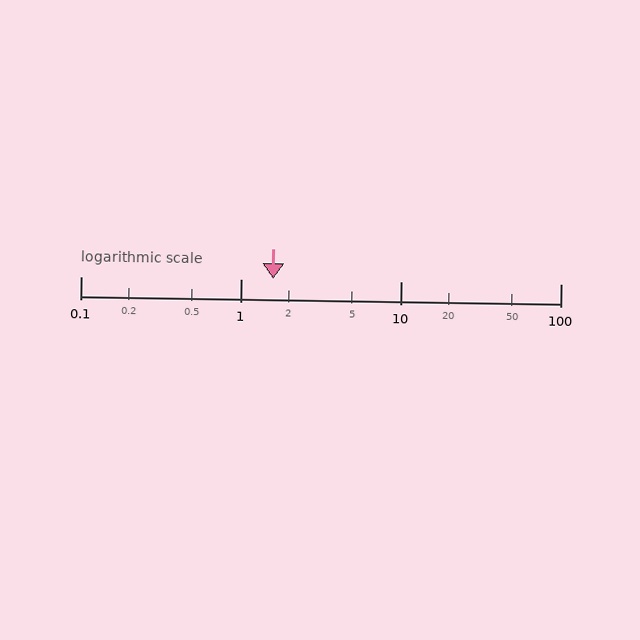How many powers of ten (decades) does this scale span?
The scale spans 3 decades, from 0.1 to 100.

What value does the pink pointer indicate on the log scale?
The pointer indicates approximately 1.6.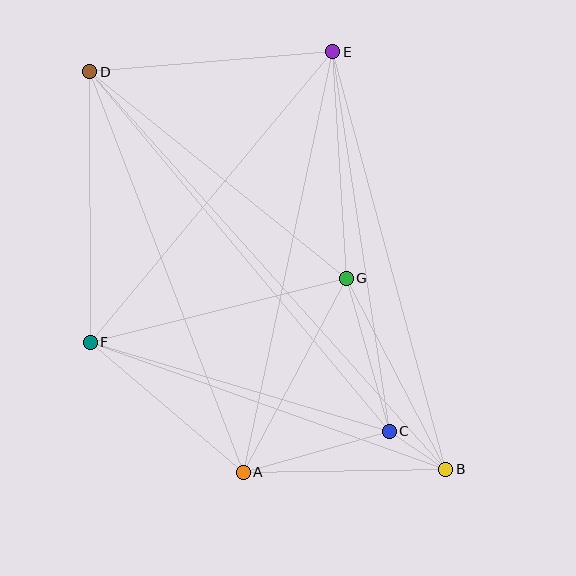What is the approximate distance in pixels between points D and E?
The distance between D and E is approximately 244 pixels.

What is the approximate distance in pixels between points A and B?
The distance between A and B is approximately 203 pixels.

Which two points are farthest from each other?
Points B and D are farthest from each other.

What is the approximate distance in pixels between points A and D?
The distance between A and D is approximately 429 pixels.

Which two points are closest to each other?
Points B and C are closest to each other.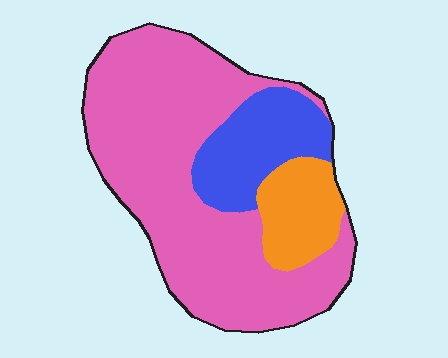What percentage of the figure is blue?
Blue covers 18% of the figure.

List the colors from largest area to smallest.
From largest to smallest: pink, blue, orange.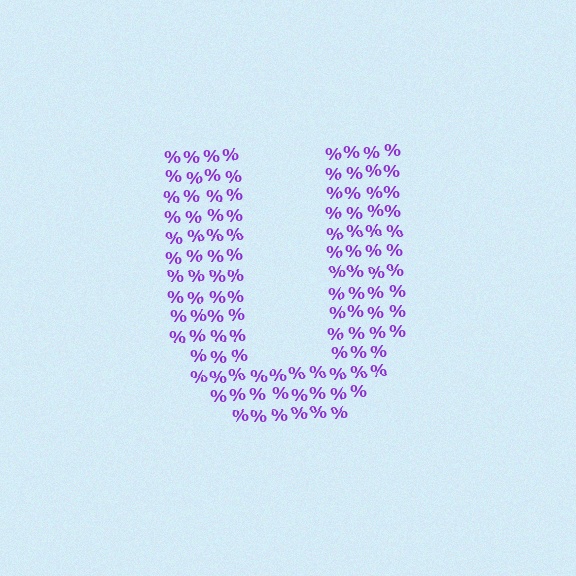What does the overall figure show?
The overall figure shows the letter U.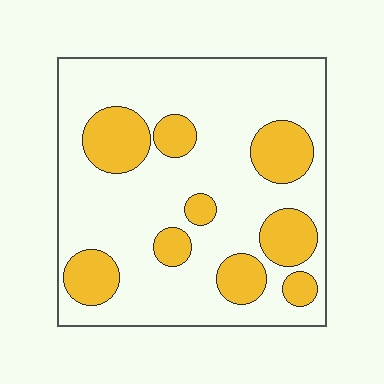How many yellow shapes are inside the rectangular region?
9.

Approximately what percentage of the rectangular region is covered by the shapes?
Approximately 25%.